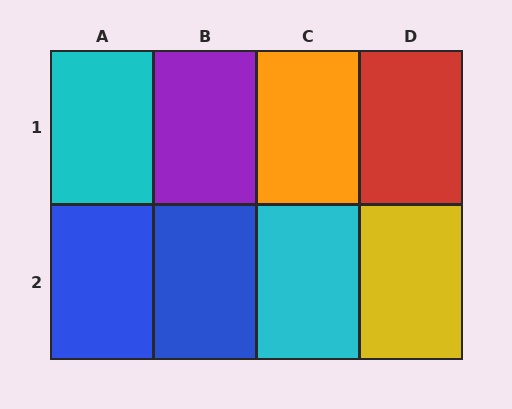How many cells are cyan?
2 cells are cyan.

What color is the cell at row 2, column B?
Blue.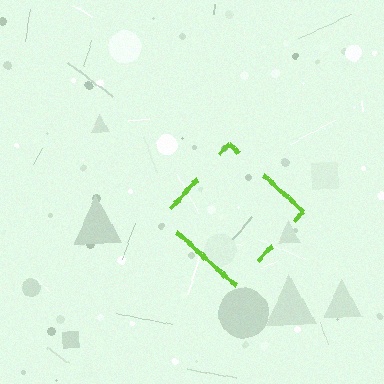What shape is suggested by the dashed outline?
The dashed outline suggests a diamond.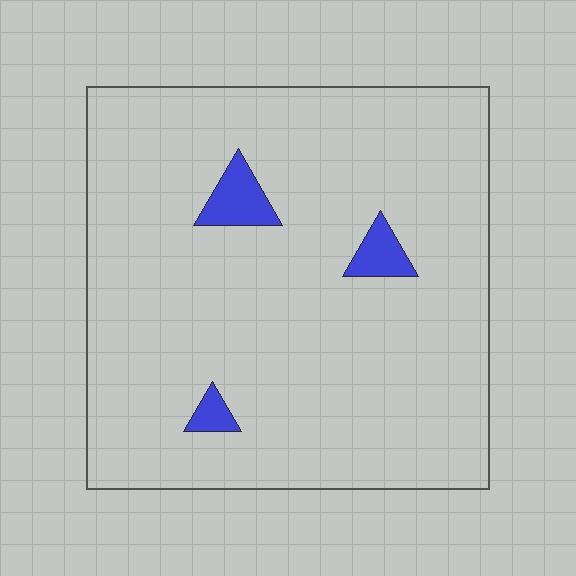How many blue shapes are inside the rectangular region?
3.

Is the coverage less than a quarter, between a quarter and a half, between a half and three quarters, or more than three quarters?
Less than a quarter.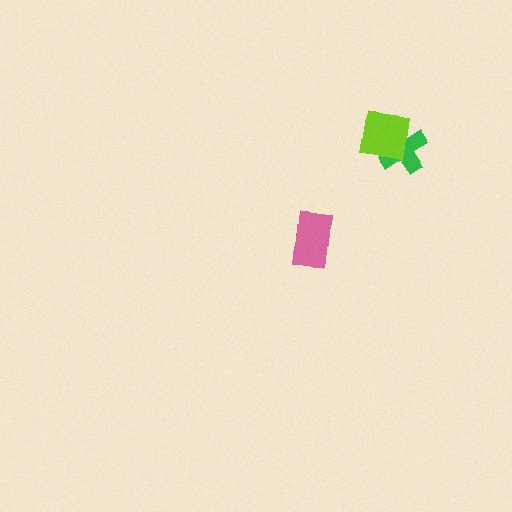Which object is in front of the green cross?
The lime square is in front of the green cross.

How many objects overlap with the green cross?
1 object overlaps with the green cross.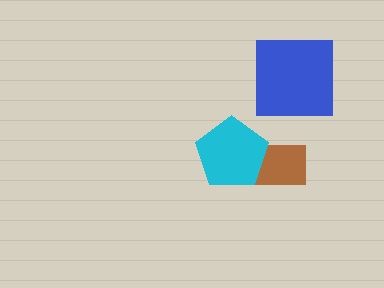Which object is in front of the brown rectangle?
The cyan pentagon is in front of the brown rectangle.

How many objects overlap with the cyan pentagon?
1 object overlaps with the cyan pentagon.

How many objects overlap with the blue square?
0 objects overlap with the blue square.